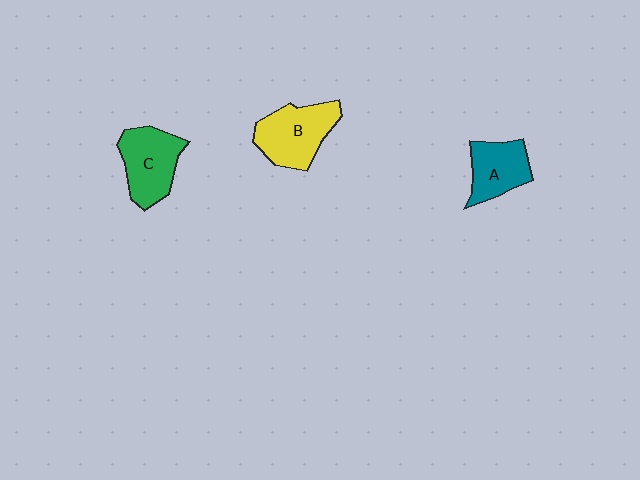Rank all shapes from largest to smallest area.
From largest to smallest: B (yellow), C (green), A (teal).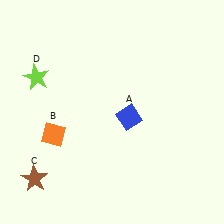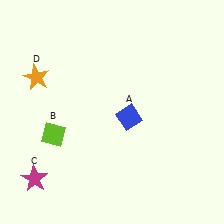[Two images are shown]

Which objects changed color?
B changed from orange to lime. C changed from brown to magenta. D changed from lime to orange.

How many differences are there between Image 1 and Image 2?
There are 3 differences between the two images.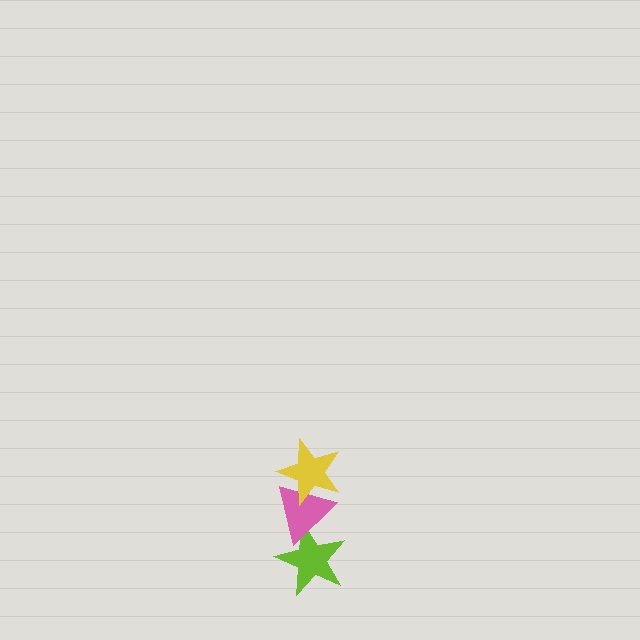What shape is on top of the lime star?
The pink triangle is on top of the lime star.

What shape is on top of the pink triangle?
The yellow star is on top of the pink triangle.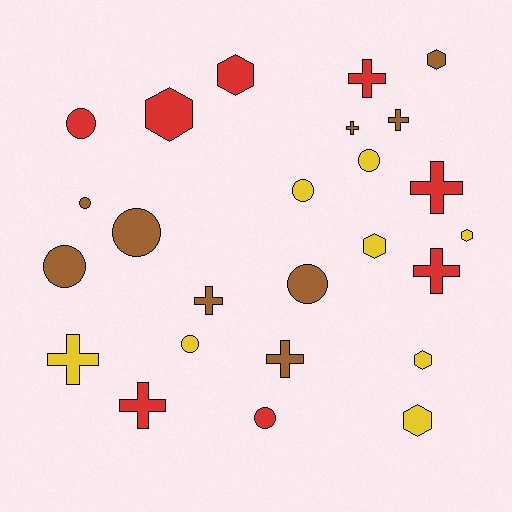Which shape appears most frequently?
Cross, with 9 objects.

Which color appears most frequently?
Brown, with 9 objects.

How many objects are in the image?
There are 25 objects.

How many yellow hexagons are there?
There are 4 yellow hexagons.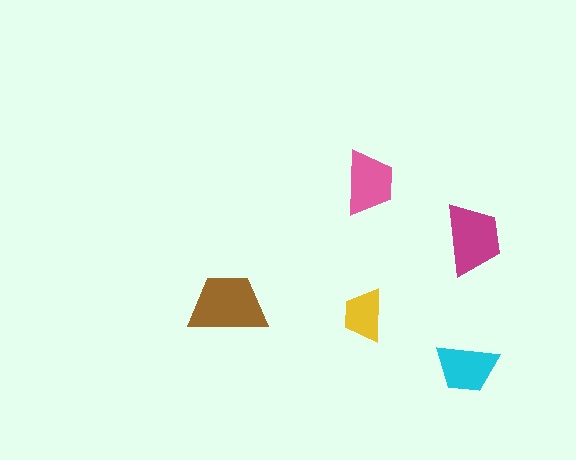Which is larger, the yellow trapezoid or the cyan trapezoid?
The cyan one.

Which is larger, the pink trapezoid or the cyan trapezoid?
The pink one.